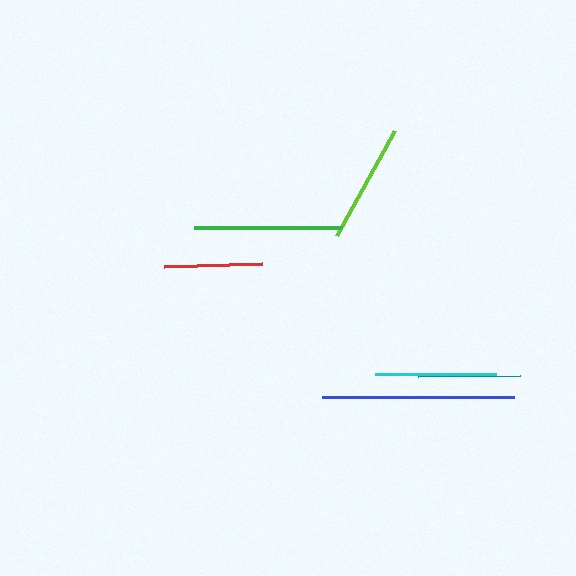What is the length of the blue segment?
The blue segment is approximately 192 pixels long.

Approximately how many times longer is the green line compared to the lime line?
The green line is approximately 1.2 times the length of the lime line.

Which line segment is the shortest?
The red line is the shortest at approximately 98 pixels.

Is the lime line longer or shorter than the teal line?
The lime line is longer than the teal line.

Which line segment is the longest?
The blue line is the longest at approximately 192 pixels.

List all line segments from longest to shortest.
From longest to shortest: blue, green, cyan, lime, teal, red.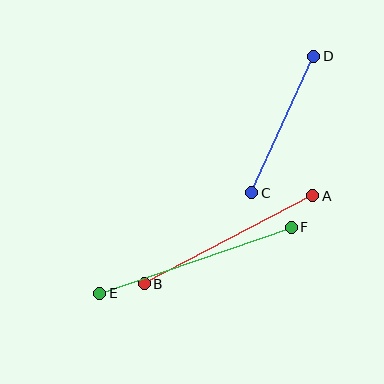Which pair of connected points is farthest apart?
Points E and F are farthest apart.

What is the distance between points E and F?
The distance is approximately 202 pixels.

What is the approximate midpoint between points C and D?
The midpoint is at approximately (283, 124) pixels.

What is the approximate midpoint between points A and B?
The midpoint is at approximately (229, 240) pixels.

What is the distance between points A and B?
The distance is approximately 190 pixels.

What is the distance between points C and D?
The distance is approximately 150 pixels.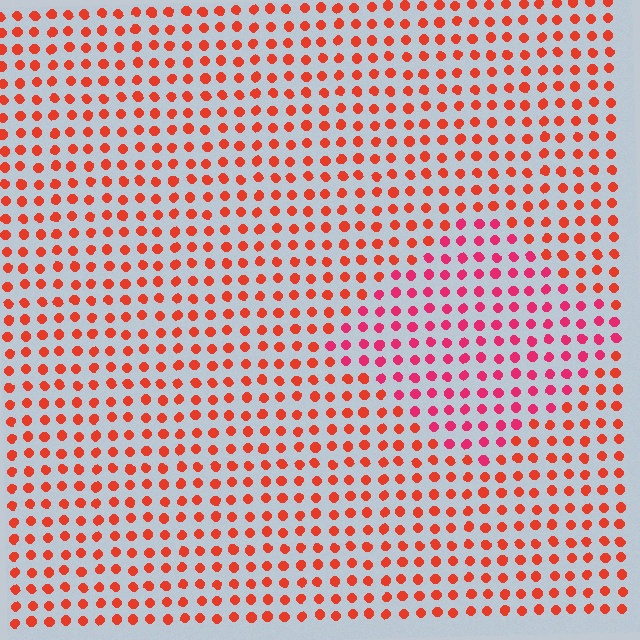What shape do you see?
I see a diamond.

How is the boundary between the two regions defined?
The boundary is defined purely by a slight shift in hue (about 28 degrees). Spacing, size, and orientation are identical on both sides.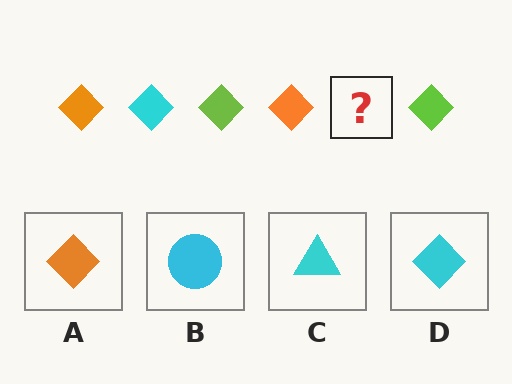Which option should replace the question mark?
Option D.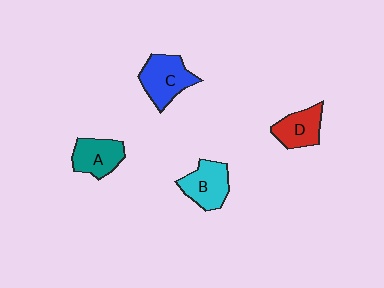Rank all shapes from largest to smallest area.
From largest to smallest: C (blue), B (cyan), A (teal), D (red).